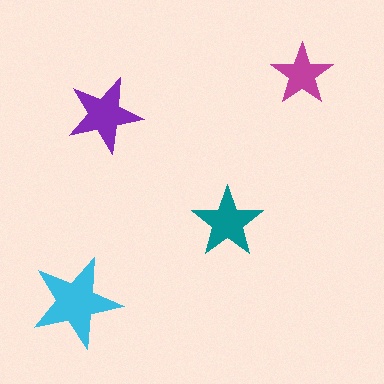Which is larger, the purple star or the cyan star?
The cyan one.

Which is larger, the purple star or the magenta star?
The purple one.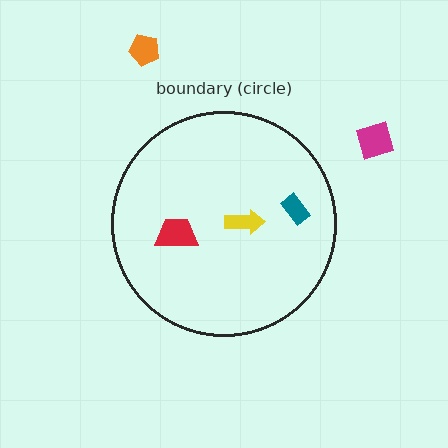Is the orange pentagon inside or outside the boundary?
Outside.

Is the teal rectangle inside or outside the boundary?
Inside.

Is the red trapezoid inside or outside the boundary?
Inside.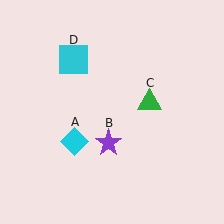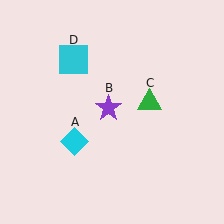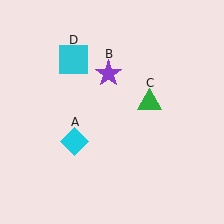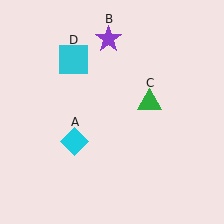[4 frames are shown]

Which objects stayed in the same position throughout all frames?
Cyan diamond (object A) and green triangle (object C) and cyan square (object D) remained stationary.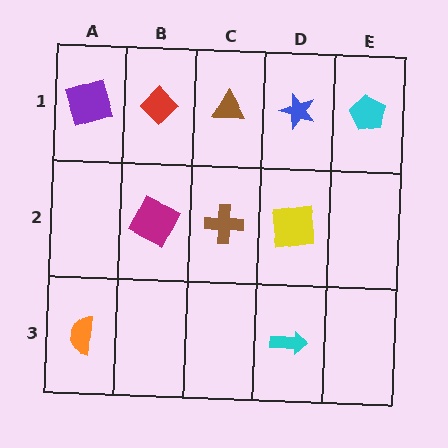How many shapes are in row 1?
5 shapes.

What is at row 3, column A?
An orange semicircle.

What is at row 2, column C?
A brown cross.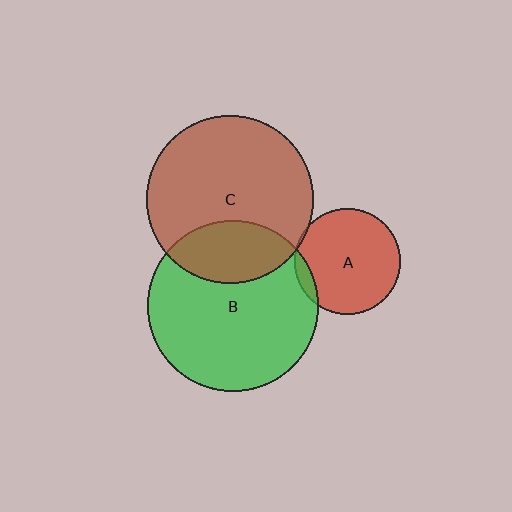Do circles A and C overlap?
Yes.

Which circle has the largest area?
Circle B (green).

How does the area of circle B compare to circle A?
Approximately 2.6 times.